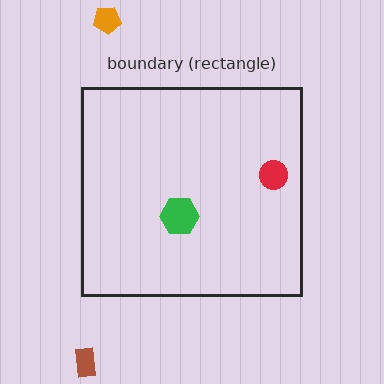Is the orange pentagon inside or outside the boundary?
Outside.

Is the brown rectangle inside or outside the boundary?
Outside.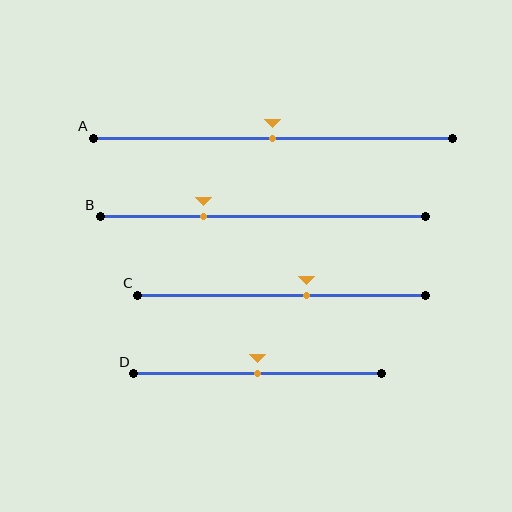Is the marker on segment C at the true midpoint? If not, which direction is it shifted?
No, the marker on segment C is shifted to the right by about 9% of the segment length.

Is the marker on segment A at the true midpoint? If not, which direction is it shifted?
Yes, the marker on segment A is at the true midpoint.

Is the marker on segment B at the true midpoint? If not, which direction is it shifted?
No, the marker on segment B is shifted to the left by about 18% of the segment length.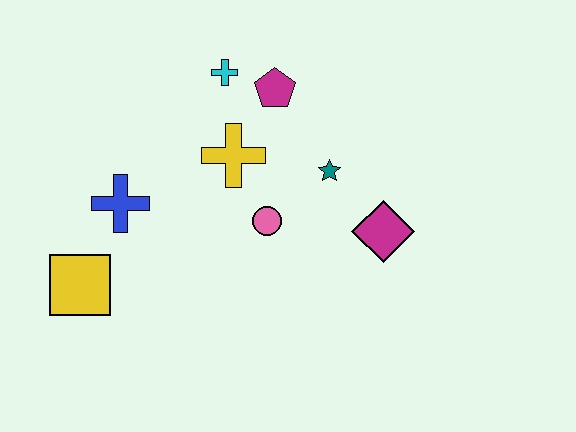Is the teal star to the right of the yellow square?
Yes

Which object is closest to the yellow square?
The blue cross is closest to the yellow square.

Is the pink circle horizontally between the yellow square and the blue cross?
No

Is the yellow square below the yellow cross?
Yes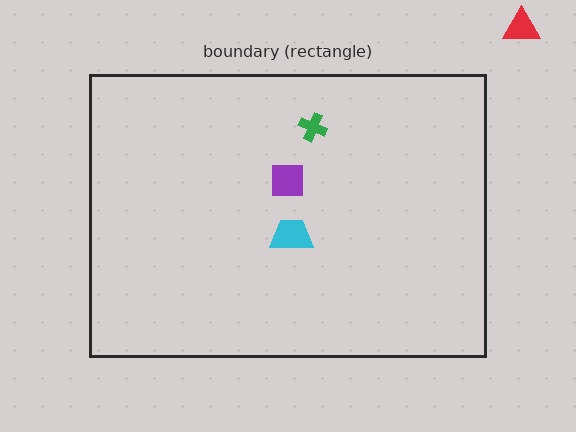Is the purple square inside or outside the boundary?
Inside.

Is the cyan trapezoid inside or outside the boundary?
Inside.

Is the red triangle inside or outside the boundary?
Outside.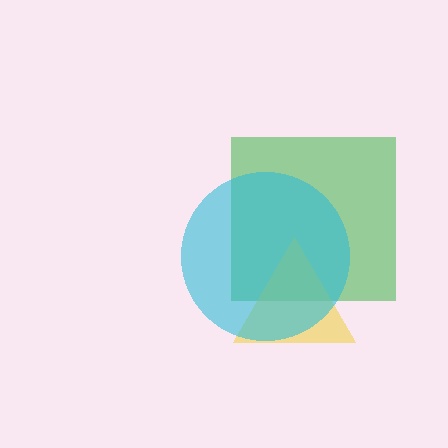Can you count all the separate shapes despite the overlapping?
Yes, there are 3 separate shapes.